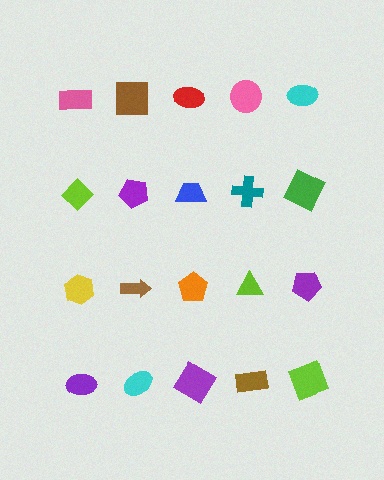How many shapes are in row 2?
5 shapes.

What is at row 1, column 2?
A brown square.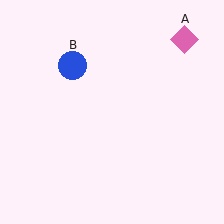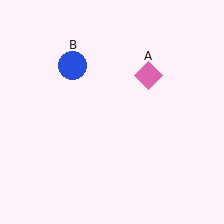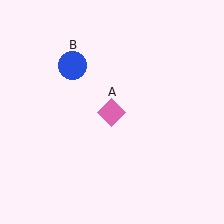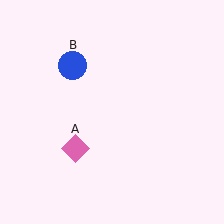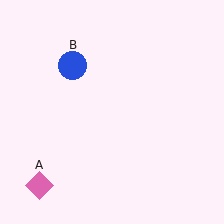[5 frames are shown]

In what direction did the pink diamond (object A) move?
The pink diamond (object A) moved down and to the left.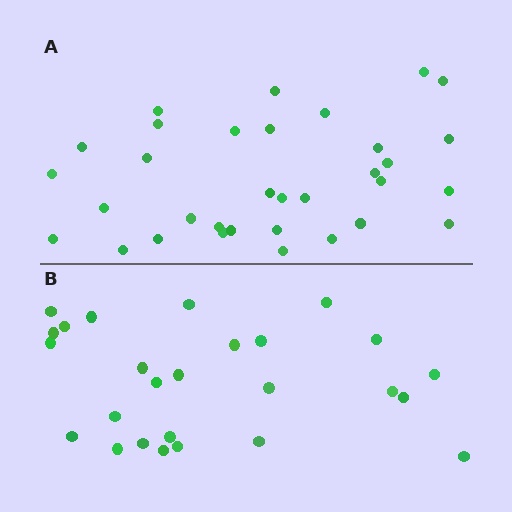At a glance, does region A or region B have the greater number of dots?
Region A (the top region) has more dots.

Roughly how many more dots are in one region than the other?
Region A has roughly 8 or so more dots than region B.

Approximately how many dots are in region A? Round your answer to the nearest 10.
About 30 dots. (The exact count is 33, which rounds to 30.)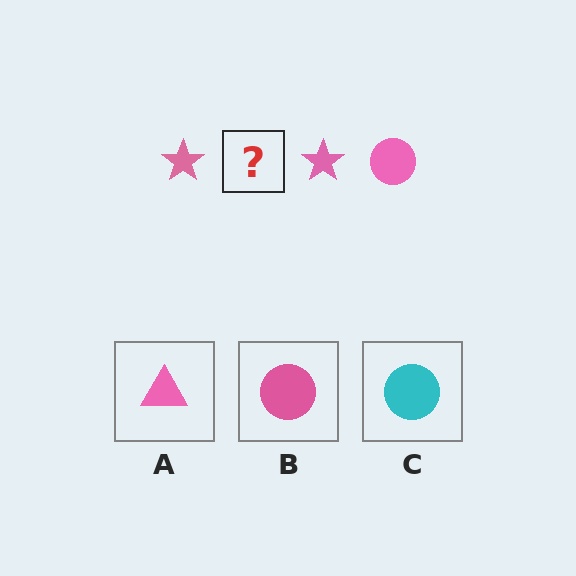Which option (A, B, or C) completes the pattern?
B.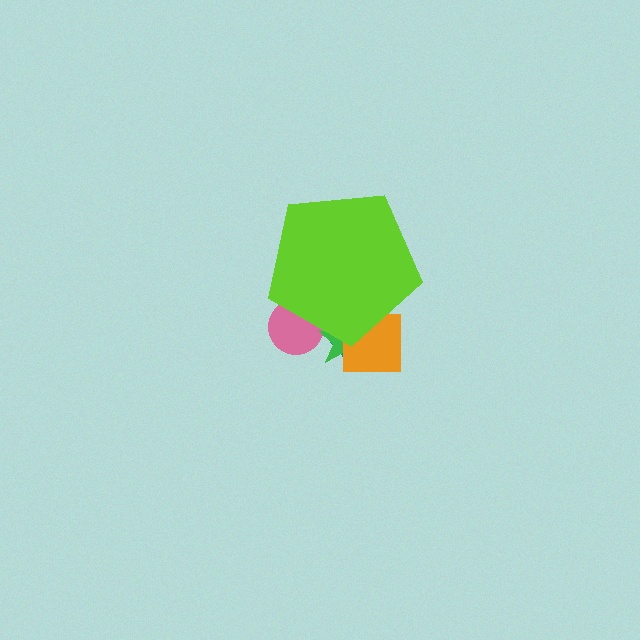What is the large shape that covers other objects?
A lime pentagon.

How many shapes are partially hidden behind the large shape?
4 shapes are partially hidden.